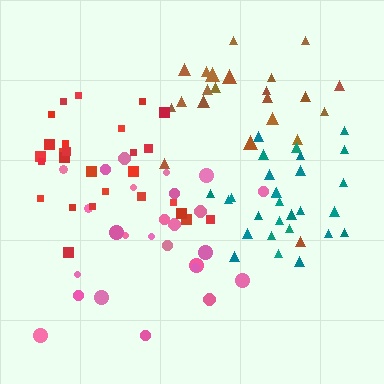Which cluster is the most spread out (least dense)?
Pink.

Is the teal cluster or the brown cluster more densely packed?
Teal.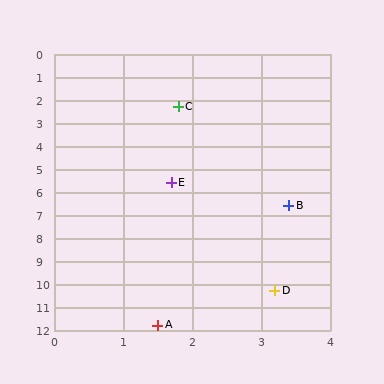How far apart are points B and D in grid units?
Points B and D are about 3.7 grid units apart.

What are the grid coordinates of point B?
Point B is at approximately (3.4, 6.6).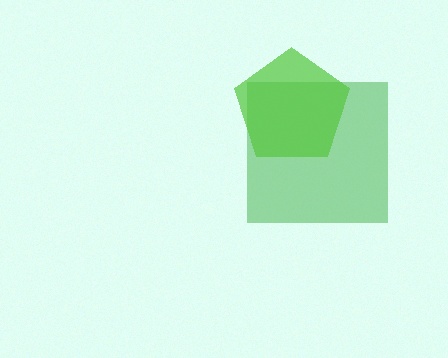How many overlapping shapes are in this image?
There are 2 overlapping shapes in the image.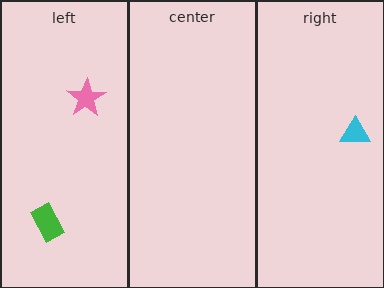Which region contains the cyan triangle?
The right region.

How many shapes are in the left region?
2.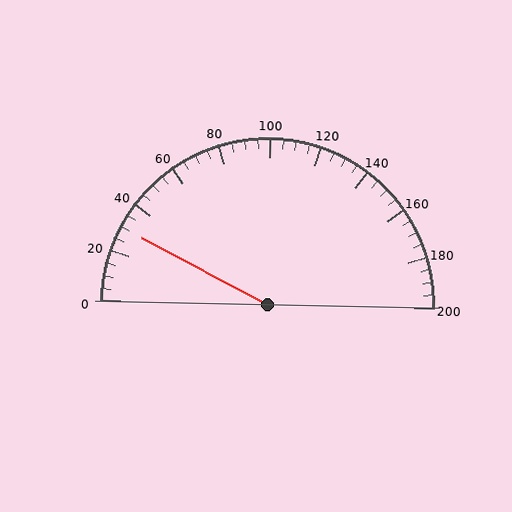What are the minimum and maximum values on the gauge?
The gauge ranges from 0 to 200.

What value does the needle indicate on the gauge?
The needle indicates approximately 30.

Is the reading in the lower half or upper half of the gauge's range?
The reading is in the lower half of the range (0 to 200).